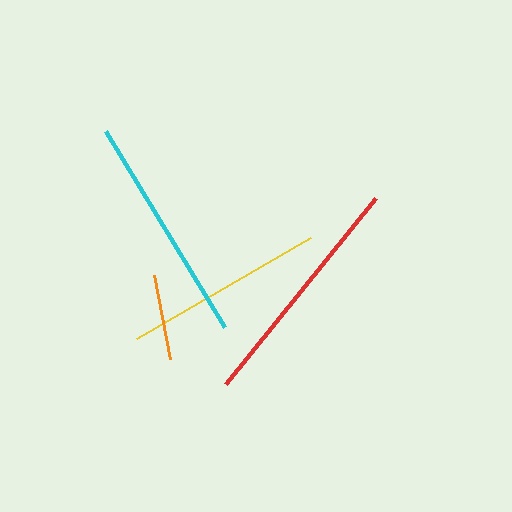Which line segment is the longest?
The red line is the longest at approximately 239 pixels.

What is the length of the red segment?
The red segment is approximately 239 pixels long.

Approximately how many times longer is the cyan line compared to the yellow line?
The cyan line is approximately 1.1 times the length of the yellow line.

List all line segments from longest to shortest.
From longest to shortest: red, cyan, yellow, orange.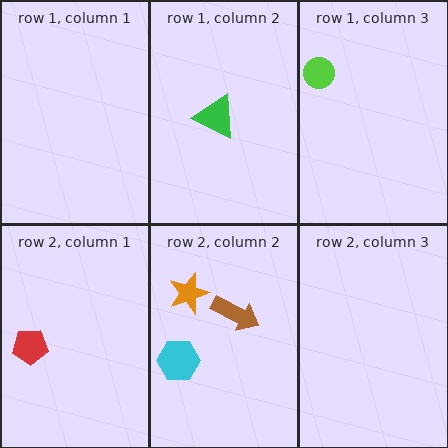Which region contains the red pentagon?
The row 2, column 1 region.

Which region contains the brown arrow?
The row 2, column 2 region.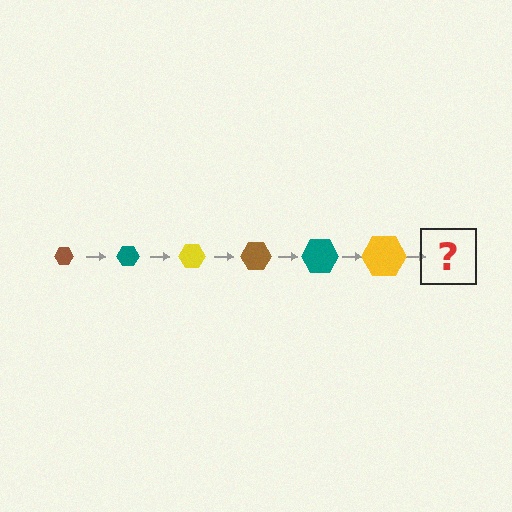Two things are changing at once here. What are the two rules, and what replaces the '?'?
The two rules are that the hexagon grows larger each step and the color cycles through brown, teal, and yellow. The '?' should be a brown hexagon, larger than the previous one.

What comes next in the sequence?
The next element should be a brown hexagon, larger than the previous one.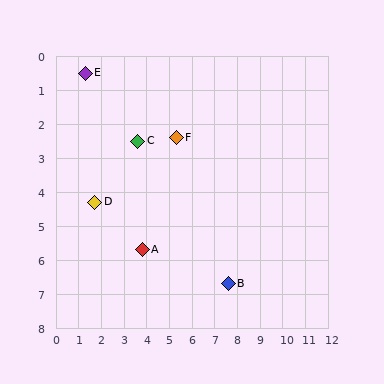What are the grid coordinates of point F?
Point F is at approximately (5.3, 2.4).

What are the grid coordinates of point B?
Point B is at approximately (7.6, 6.7).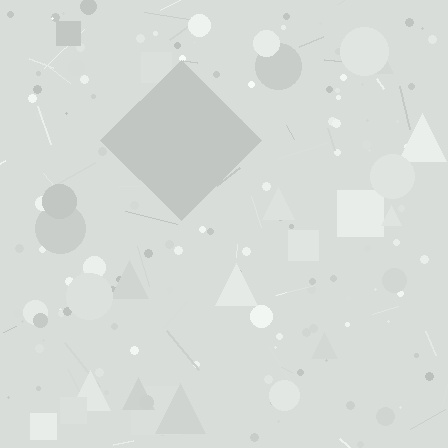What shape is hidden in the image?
A diamond is hidden in the image.